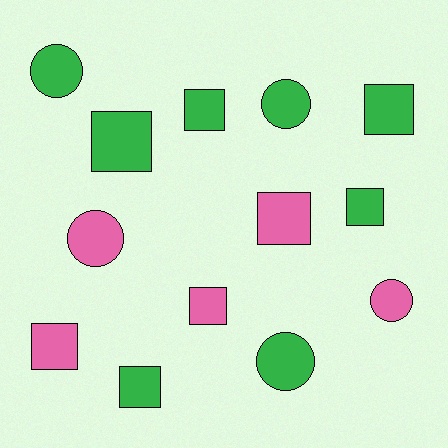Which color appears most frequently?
Green, with 8 objects.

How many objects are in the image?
There are 13 objects.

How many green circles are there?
There are 3 green circles.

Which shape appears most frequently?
Square, with 8 objects.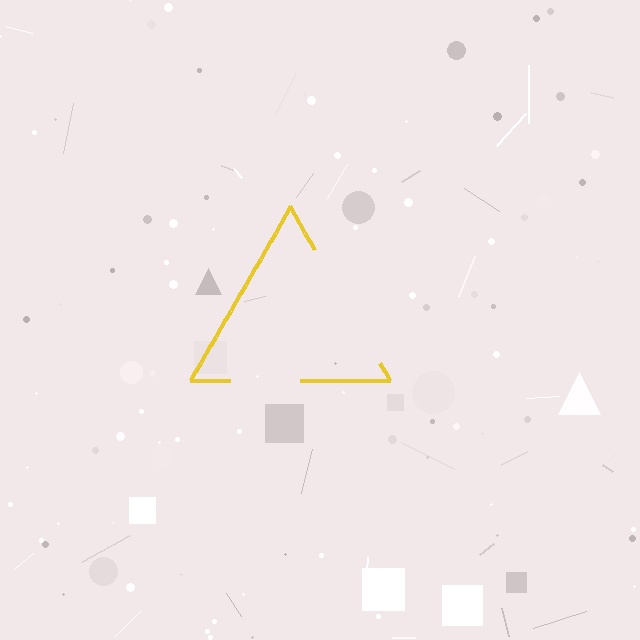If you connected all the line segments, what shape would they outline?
They would outline a triangle.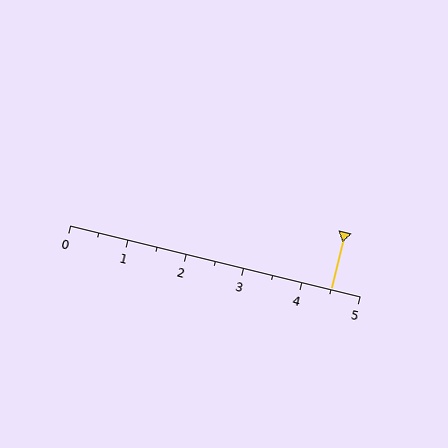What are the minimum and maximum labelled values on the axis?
The axis runs from 0 to 5.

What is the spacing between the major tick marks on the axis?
The major ticks are spaced 1 apart.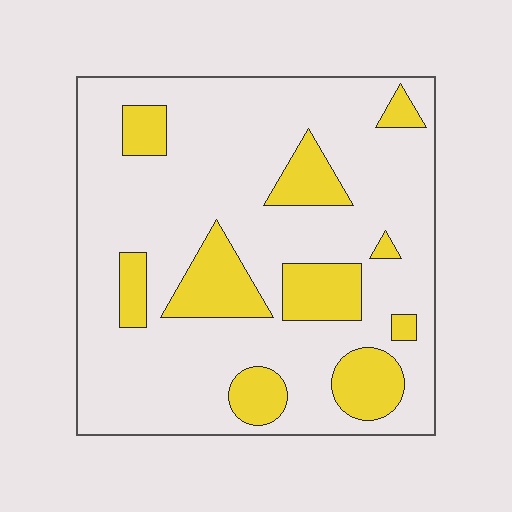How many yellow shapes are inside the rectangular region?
10.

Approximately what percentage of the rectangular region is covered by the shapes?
Approximately 20%.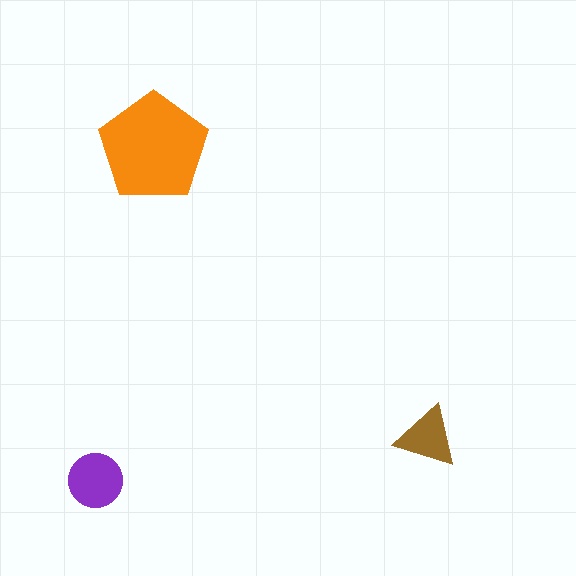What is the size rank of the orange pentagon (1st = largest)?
1st.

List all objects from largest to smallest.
The orange pentagon, the purple circle, the brown triangle.